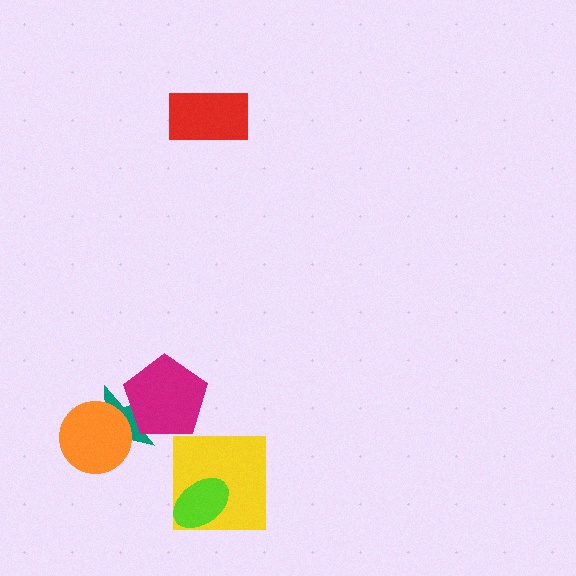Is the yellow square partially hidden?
Yes, it is partially covered by another shape.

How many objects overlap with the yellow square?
1 object overlaps with the yellow square.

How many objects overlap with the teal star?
2 objects overlap with the teal star.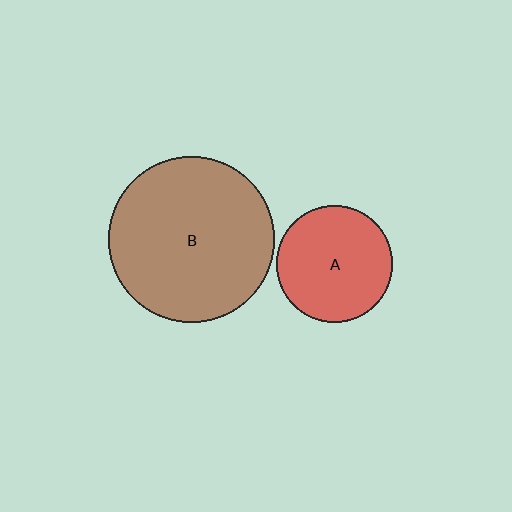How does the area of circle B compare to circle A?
Approximately 2.0 times.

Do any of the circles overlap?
No, none of the circles overlap.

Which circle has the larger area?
Circle B (brown).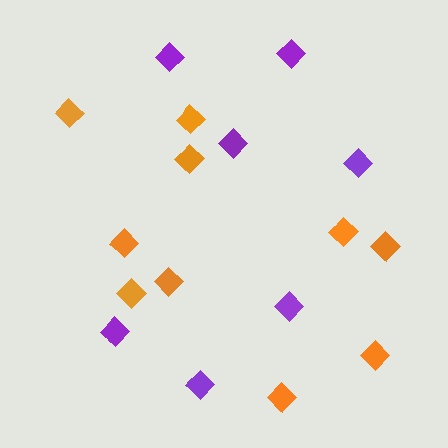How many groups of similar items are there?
There are 2 groups: one group of purple diamonds (7) and one group of orange diamonds (10).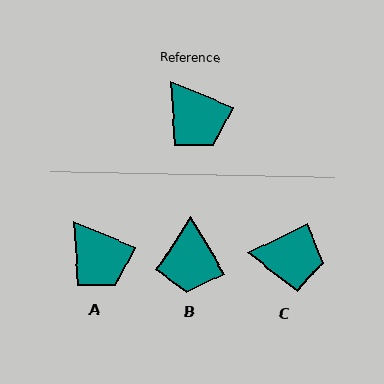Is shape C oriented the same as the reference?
No, it is off by about 49 degrees.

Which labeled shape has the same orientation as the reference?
A.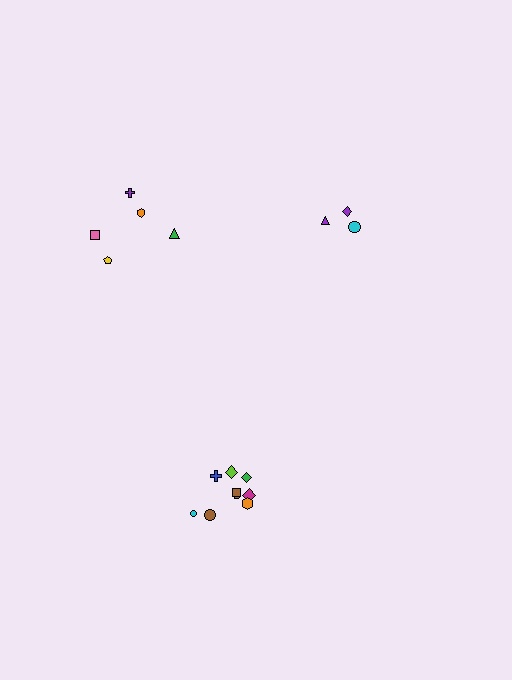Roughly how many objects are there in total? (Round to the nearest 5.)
Roughly 20 objects in total.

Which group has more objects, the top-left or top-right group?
The top-left group.